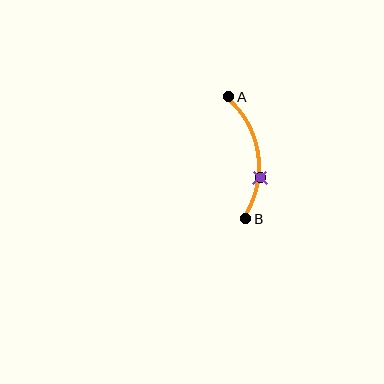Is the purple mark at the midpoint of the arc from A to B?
No. The purple mark lies on the arc but is closer to endpoint B. The arc midpoint would be at the point on the curve equidistant along the arc from both A and B.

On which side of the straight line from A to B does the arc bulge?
The arc bulges to the right of the straight line connecting A and B.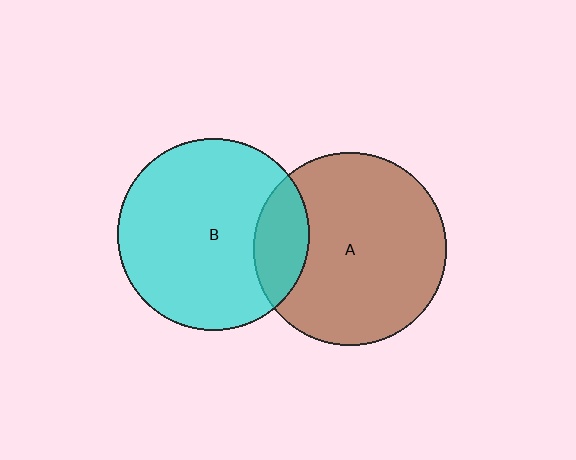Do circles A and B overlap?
Yes.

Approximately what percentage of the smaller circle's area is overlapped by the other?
Approximately 20%.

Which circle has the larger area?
Circle A (brown).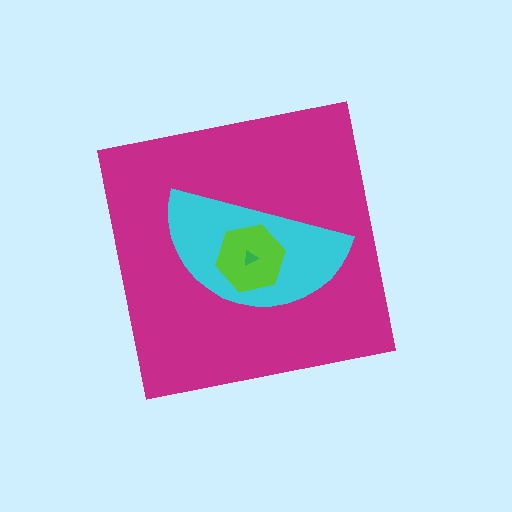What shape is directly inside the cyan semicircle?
The lime hexagon.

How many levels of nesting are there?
4.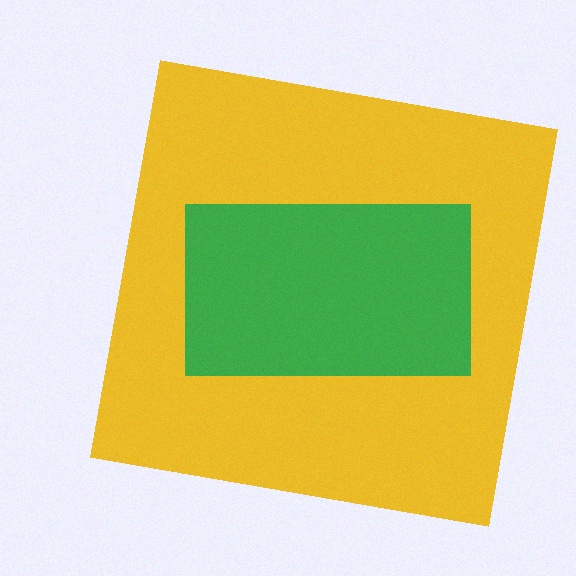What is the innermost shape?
The green rectangle.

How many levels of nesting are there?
2.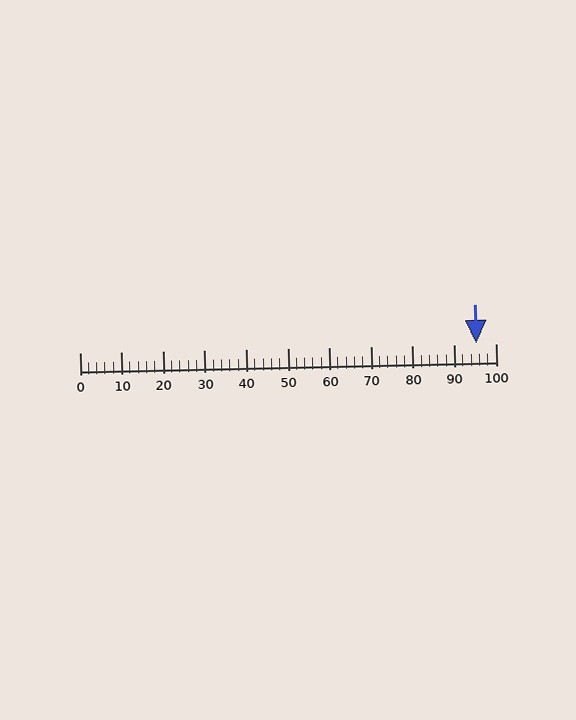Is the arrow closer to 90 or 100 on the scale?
The arrow is closer to 100.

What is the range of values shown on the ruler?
The ruler shows values from 0 to 100.